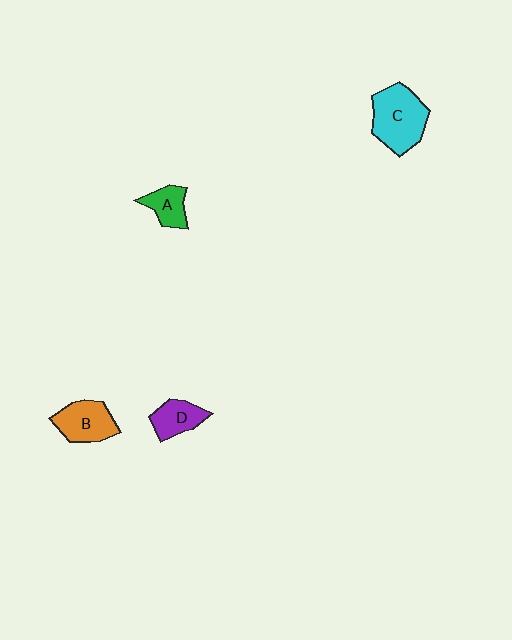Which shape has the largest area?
Shape C (cyan).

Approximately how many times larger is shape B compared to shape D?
Approximately 1.4 times.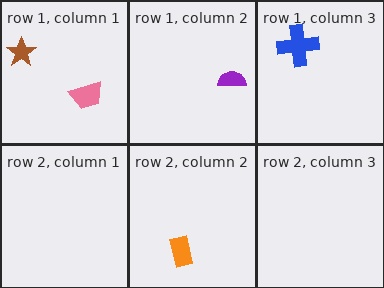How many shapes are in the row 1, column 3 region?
1.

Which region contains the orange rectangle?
The row 2, column 2 region.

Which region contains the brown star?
The row 1, column 1 region.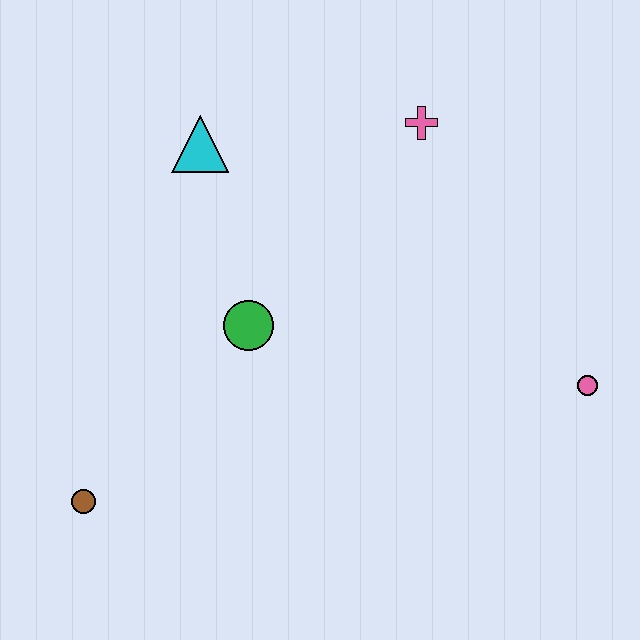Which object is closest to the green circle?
The cyan triangle is closest to the green circle.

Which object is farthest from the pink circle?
The brown circle is farthest from the pink circle.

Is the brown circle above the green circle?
No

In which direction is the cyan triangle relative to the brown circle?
The cyan triangle is above the brown circle.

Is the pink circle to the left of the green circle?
No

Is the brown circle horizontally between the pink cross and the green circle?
No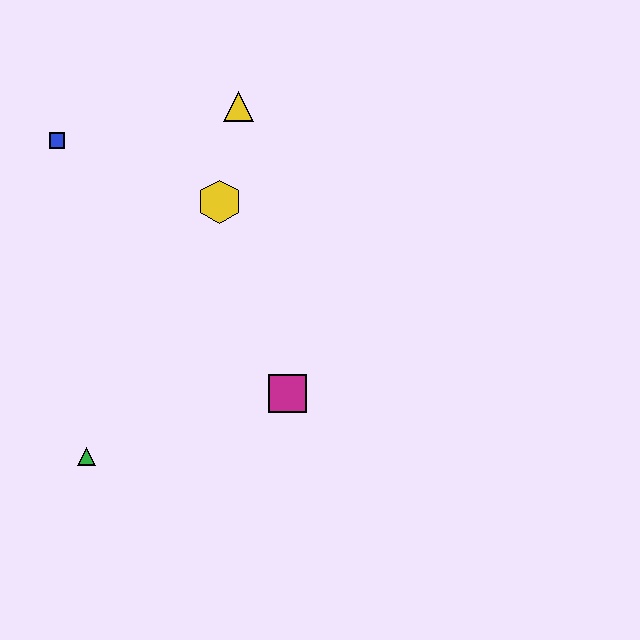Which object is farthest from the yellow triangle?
The green triangle is farthest from the yellow triangle.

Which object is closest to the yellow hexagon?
The yellow triangle is closest to the yellow hexagon.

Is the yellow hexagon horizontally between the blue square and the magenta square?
Yes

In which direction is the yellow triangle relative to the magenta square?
The yellow triangle is above the magenta square.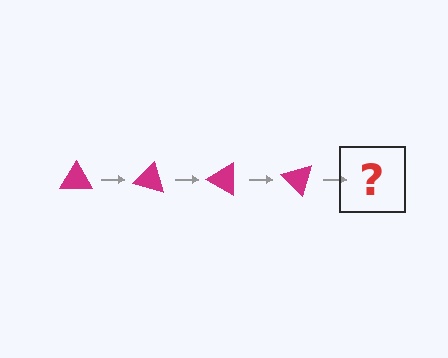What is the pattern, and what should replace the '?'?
The pattern is that the triangle rotates 15 degrees each step. The '?' should be a magenta triangle rotated 60 degrees.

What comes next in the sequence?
The next element should be a magenta triangle rotated 60 degrees.